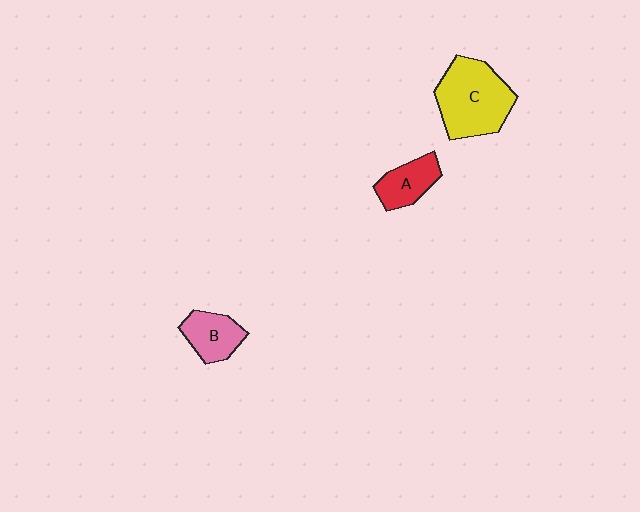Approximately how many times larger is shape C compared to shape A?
Approximately 2.1 times.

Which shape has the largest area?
Shape C (yellow).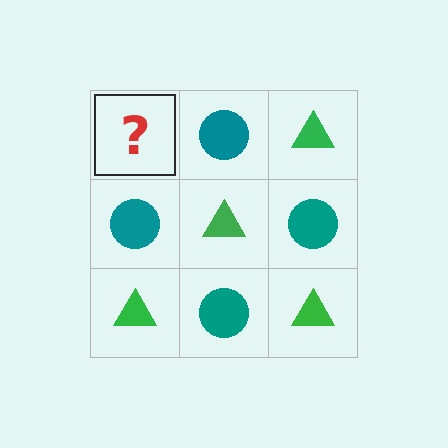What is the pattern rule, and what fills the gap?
The rule is that it alternates green triangle and teal circle in a checkerboard pattern. The gap should be filled with a green triangle.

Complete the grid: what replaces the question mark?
The question mark should be replaced with a green triangle.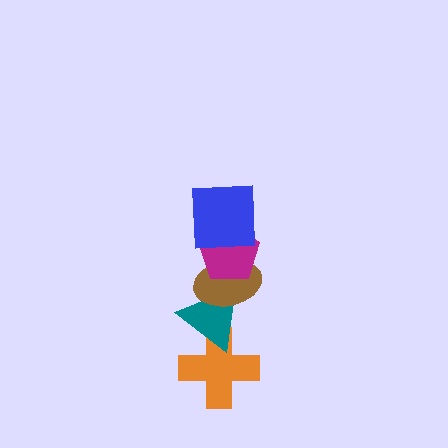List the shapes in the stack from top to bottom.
From top to bottom: the blue square, the magenta pentagon, the brown ellipse, the teal triangle, the orange cross.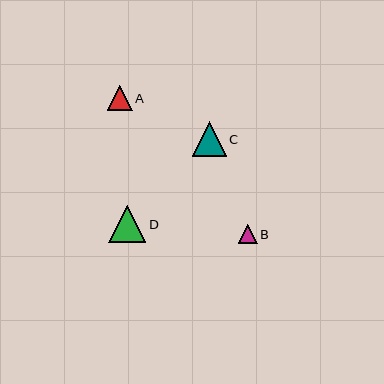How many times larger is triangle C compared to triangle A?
Triangle C is approximately 1.4 times the size of triangle A.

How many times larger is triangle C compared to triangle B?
Triangle C is approximately 1.8 times the size of triangle B.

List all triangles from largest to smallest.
From largest to smallest: D, C, A, B.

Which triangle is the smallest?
Triangle B is the smallest with a size of approximately 19 pixels.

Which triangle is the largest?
Triangle D is the largest with a size of approximately 37 pixels.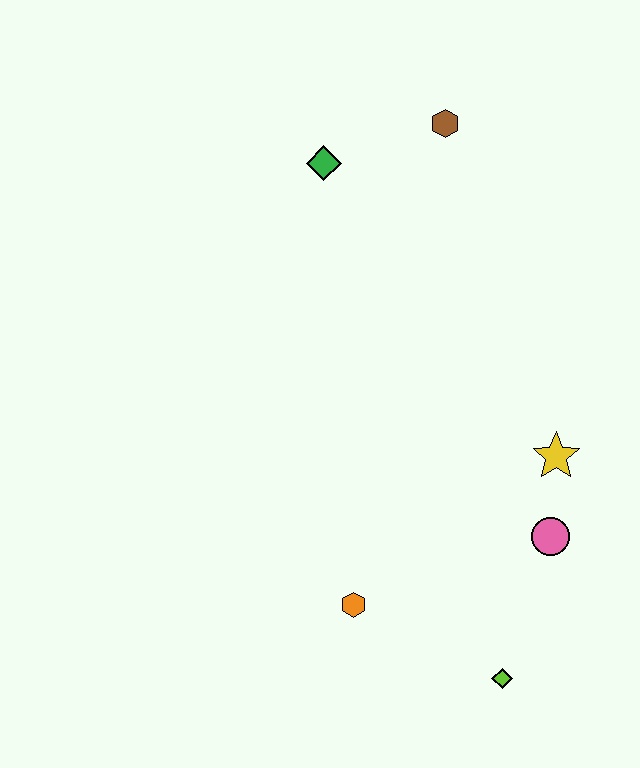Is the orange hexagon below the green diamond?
Yes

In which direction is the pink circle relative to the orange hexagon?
The pink circle is to the right of the orange hexagon.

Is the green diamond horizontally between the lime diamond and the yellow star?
No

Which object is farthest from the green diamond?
The lime diamond is farthest from the green diamond.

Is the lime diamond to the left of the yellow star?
Yes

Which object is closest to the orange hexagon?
The lime diamond is closest to the orange hexagon.